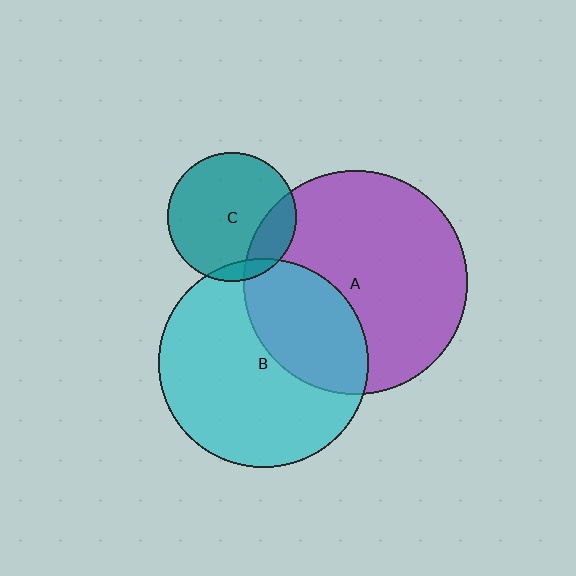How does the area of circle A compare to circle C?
Approximately 3.0 times.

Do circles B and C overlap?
Yes.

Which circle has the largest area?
Circle A (purple).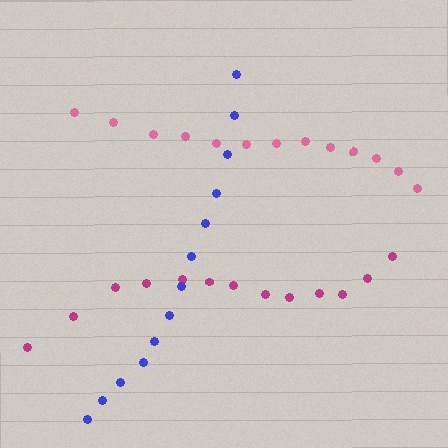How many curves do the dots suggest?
There are 3 distinct paths.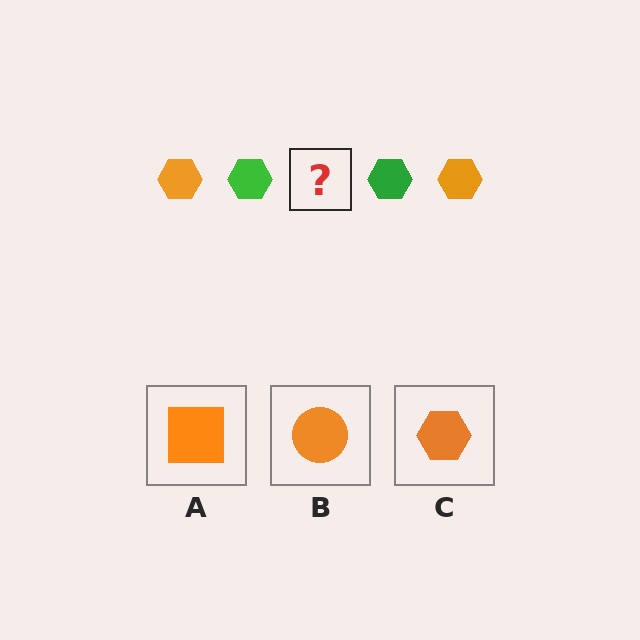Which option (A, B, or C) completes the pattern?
C.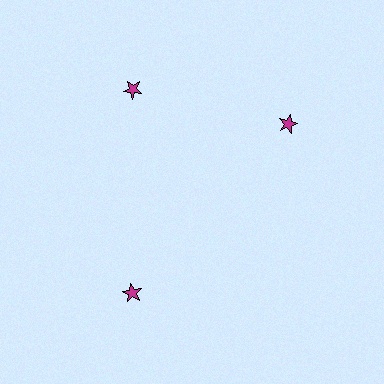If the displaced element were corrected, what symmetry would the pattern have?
It would have 3-fold rotational symmetry — the pattern would map onto itself every 120 degrees.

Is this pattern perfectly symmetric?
No. The 3 magenta stars are arranged in a ring, but one element near the 3 o'clock position is rotated out of alignment along the ring, breaking the 3-fold rotational symmetry.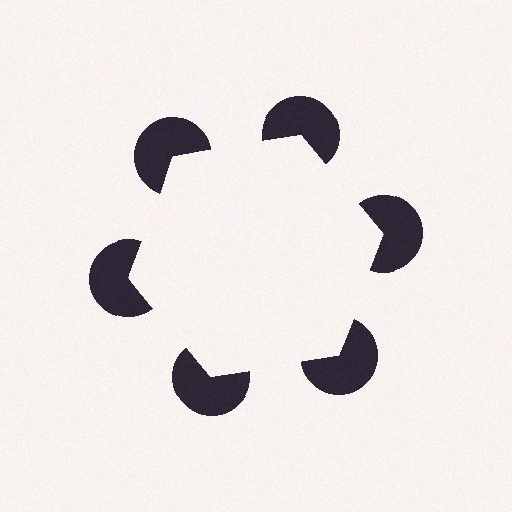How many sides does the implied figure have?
6 sides.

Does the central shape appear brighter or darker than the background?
It typically appears slightly brighter than the background, even though no actual brightness change is drawn.